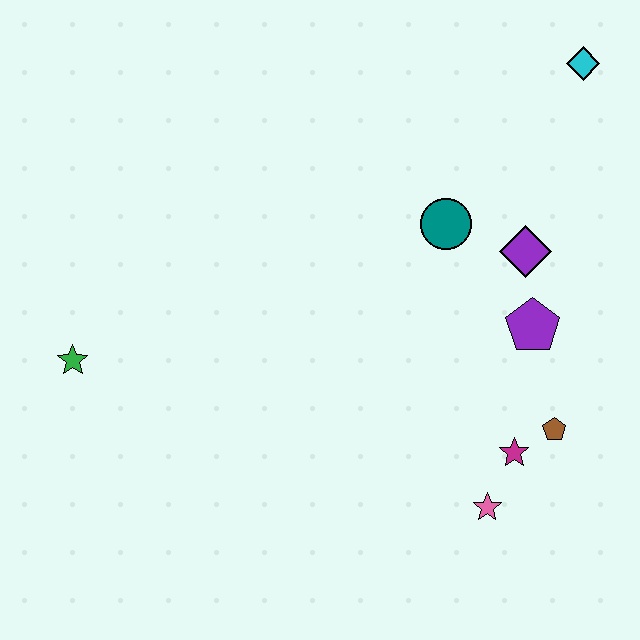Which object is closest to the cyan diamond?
The purple diamond is closest to the cyan diamond.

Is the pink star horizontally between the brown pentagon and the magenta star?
No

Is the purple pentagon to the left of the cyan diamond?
Yes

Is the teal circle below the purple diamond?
No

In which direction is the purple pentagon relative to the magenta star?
The purple pentagon is above the magenta star.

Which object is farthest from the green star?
The cyan diamond is farthest from the green star.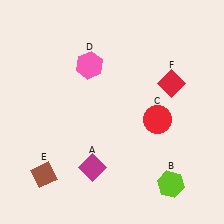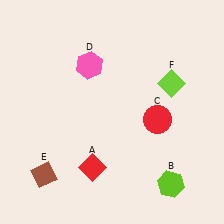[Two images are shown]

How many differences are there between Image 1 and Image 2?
There are 2 differences between the two images.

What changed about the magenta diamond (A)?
In Image 1, A is magenta. In Image 2, it changed to red.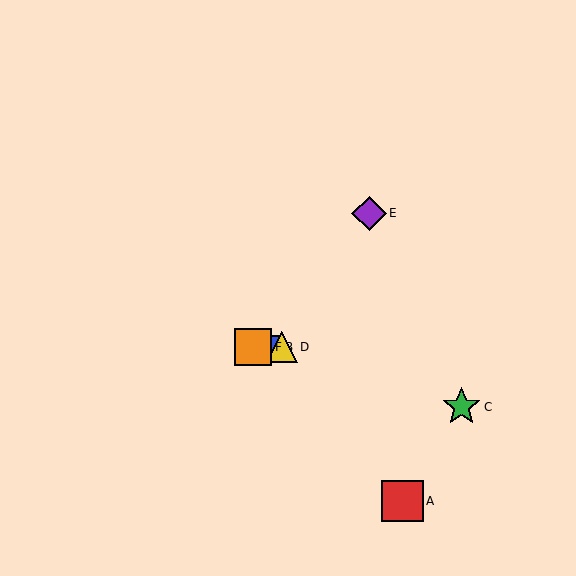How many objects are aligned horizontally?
3 objects (B, D, F) are aligned horizontally.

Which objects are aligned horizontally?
Objects B, D, F are aligned horizontally.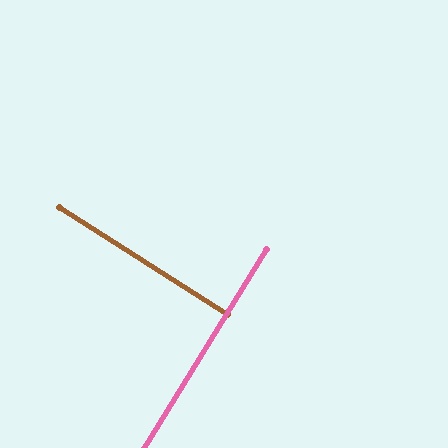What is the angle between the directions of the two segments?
Approximately 89 degrees.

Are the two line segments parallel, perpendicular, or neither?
Perpendicular — they meet at approximately 89°.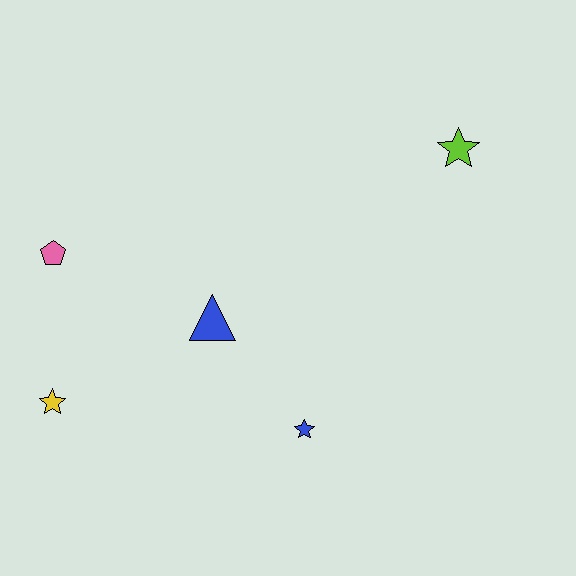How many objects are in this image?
There are 5 objects.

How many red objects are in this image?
There are no red objects.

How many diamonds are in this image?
There are no diamonds.